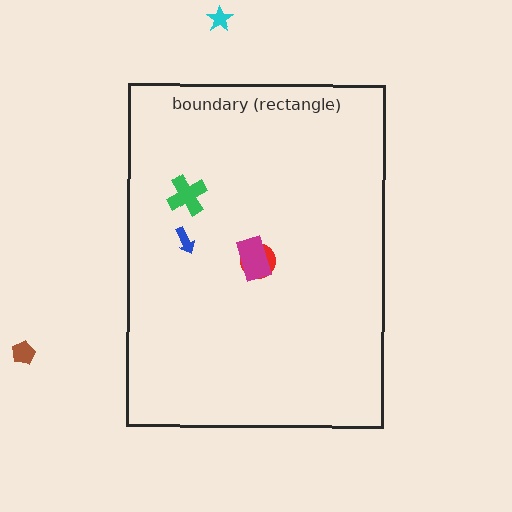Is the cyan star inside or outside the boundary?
Outside.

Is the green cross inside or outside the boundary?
Inside.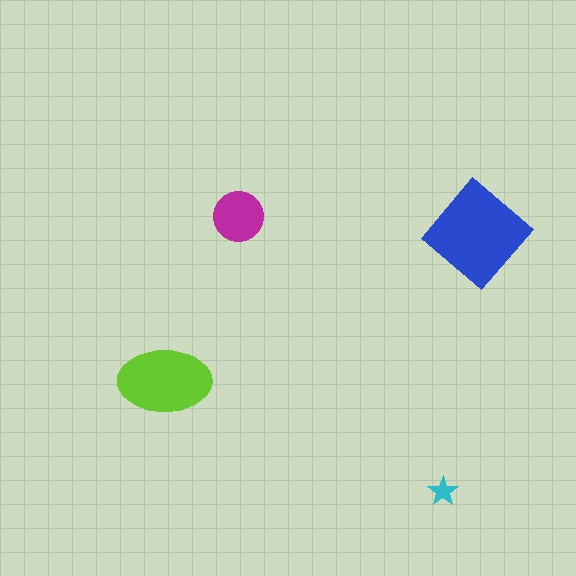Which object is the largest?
The blue diamond.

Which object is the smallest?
The cyan star.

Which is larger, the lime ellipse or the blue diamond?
The blue diamond.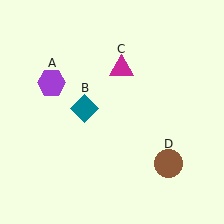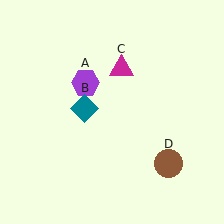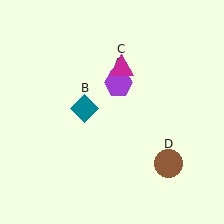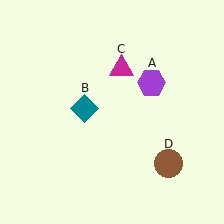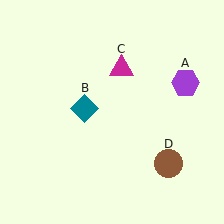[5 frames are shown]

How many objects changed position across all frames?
1 object changed position: purple hexagon (object A).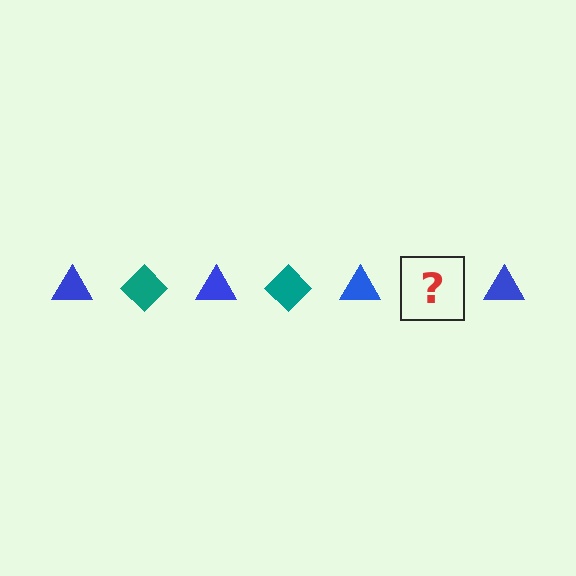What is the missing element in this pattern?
The missing element is a teal diamond.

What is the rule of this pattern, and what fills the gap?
The rule is that the pattern alternates between blue triangle and teal diamond. The gap should be filled with a teal diamond.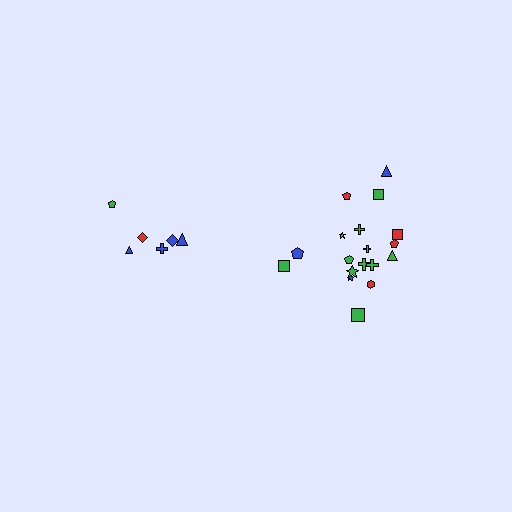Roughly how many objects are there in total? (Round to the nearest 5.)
Roughly 25 objects in total.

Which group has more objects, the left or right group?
The right group.